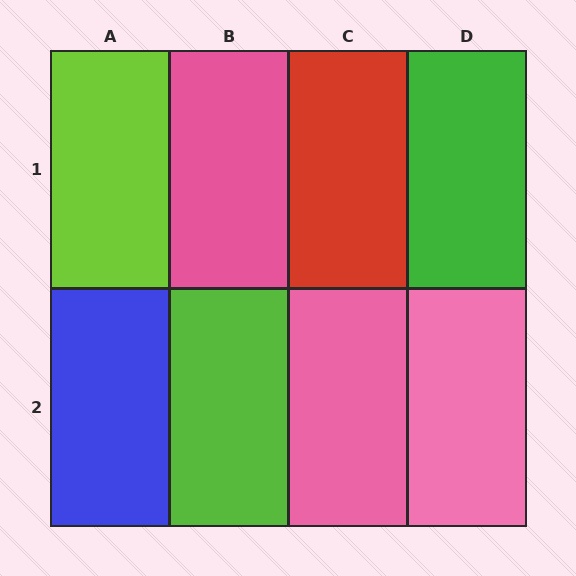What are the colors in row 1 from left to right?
Lime, pink, red, green.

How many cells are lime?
2 cells are lime.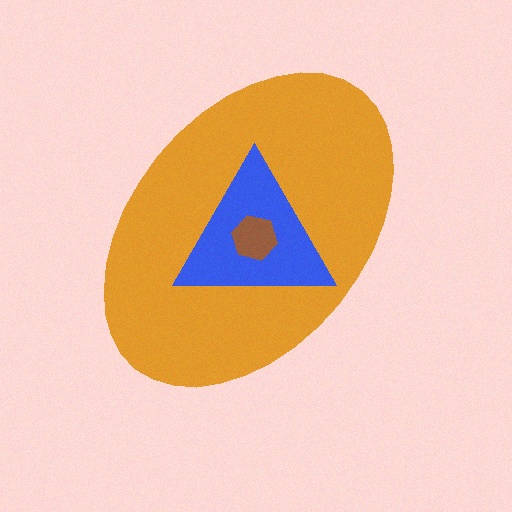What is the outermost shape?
The orange ellipse.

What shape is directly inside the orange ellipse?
The blue triangle.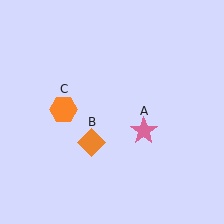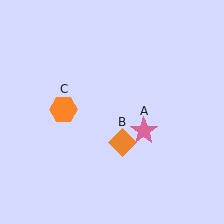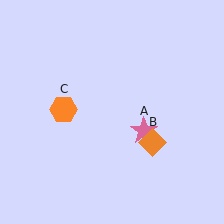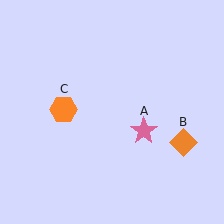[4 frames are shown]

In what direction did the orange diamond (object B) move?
The orange diamond (object B) moved right.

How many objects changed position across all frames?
1 object changed position: orange diamond (object B).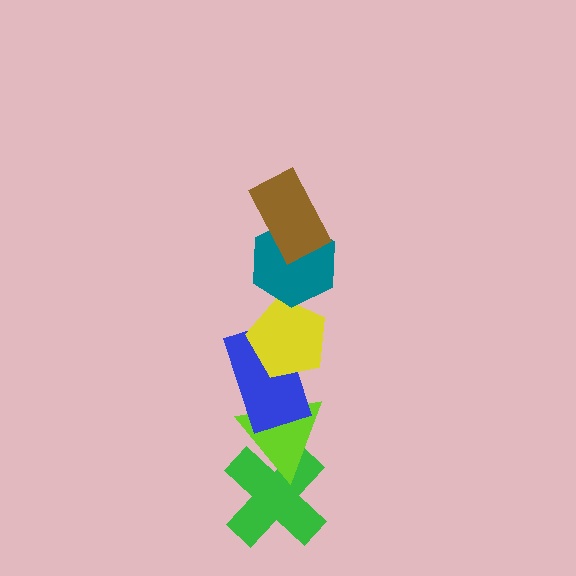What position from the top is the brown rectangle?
The brown rectangle is 1st from the top.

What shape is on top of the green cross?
The lime triangle is on top of the green cross.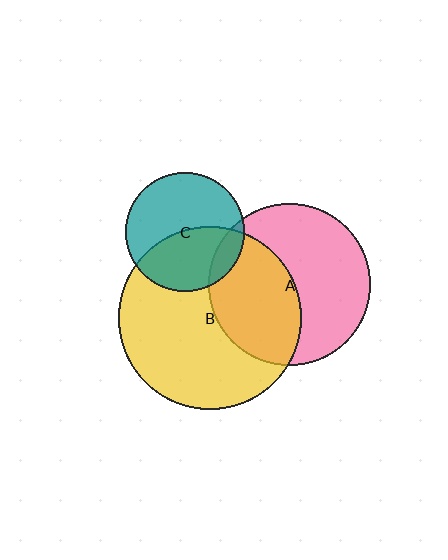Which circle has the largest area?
Circle B (yellow).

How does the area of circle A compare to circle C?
Approximately 1.9 times.